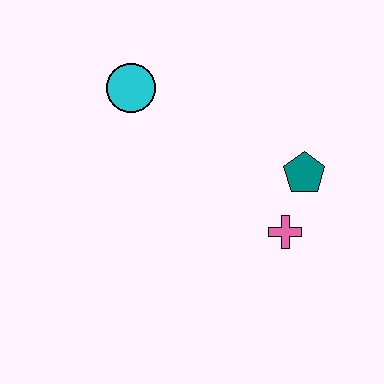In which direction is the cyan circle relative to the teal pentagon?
The cyan circle is to the left of the teal pentagon.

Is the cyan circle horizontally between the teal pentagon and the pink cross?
No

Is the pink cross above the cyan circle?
No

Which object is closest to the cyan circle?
The teal pentagon is closest to the cyan circle.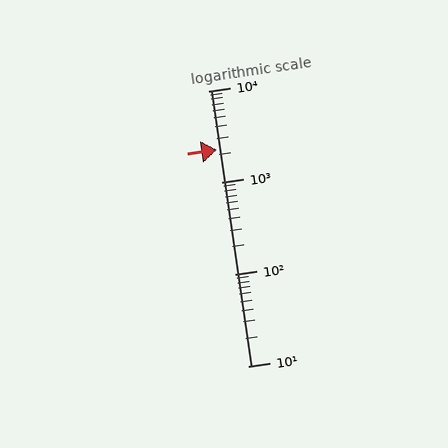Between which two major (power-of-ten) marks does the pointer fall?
The pointer is between 1000 and 10000.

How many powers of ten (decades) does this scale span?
The scale spans 3 decades, from 10 to 10000.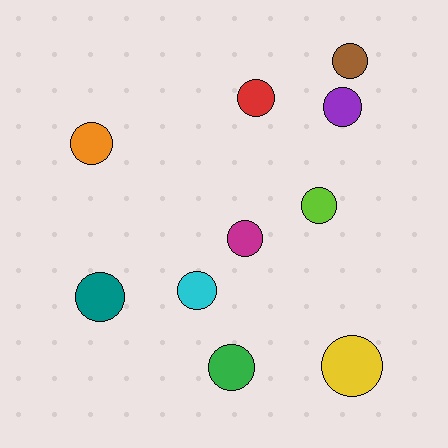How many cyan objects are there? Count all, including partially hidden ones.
There is 1 cyan object.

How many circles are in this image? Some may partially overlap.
There are 10 circles.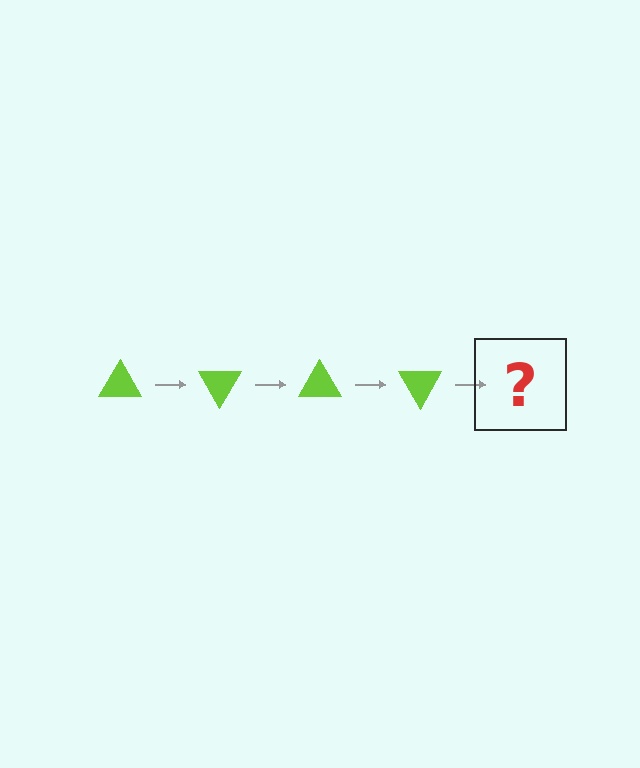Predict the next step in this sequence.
The next step is a lime triangle rotated 240 degrees.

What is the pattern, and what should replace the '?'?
The pattern is that the triangle rotates 60 degrees each step. The '?' should be a lime triangle rotated 240 degrees.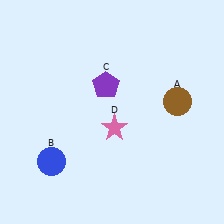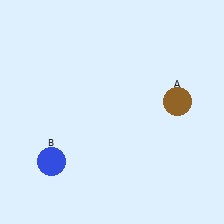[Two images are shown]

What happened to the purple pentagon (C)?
The purple pentagon (C) was removed in Image 2. It was in the top-left area of Image 1.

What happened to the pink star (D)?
The pink star (D) was removed in Image 2. It was in the bottom-right area of Image 1.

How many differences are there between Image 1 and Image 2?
There are 2 differences between the two images.